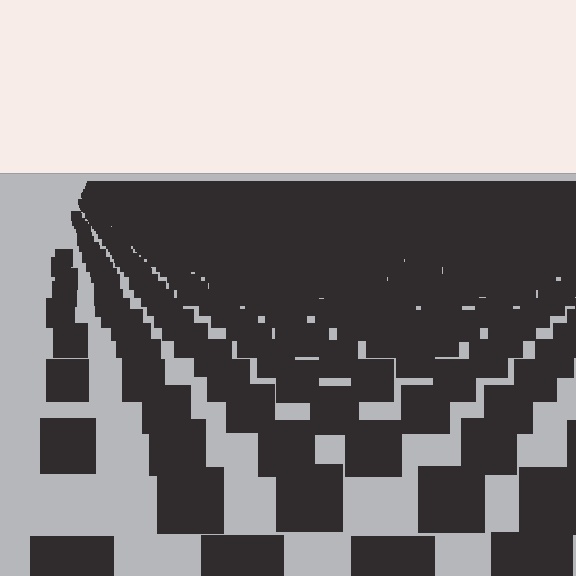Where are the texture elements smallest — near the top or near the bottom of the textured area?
Near the top.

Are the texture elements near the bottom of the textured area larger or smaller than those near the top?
Larger. Near the bottom, elements are closer to the viewer and appear at a bigger on-screen size.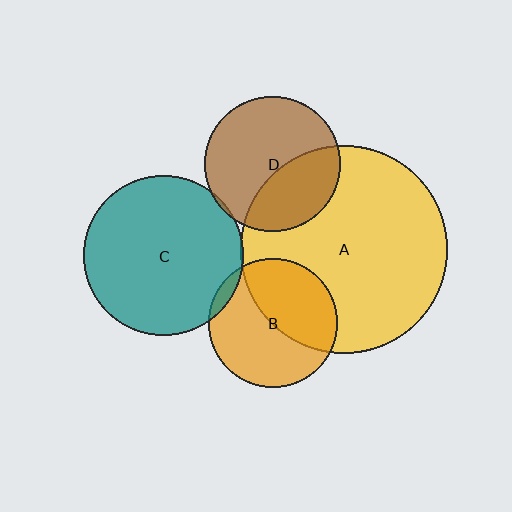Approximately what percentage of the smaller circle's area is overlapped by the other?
Approximately 5%.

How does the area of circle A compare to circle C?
Approximately 1.7 times.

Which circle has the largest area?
Circle A (yellow).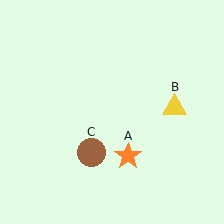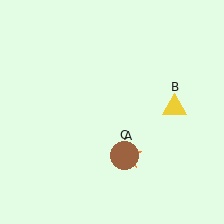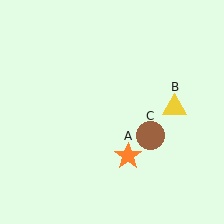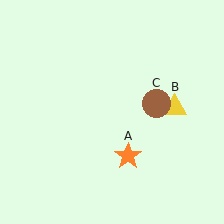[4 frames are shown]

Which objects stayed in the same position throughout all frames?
Orange star (object A) and yellow triangle (object B) remained stationary.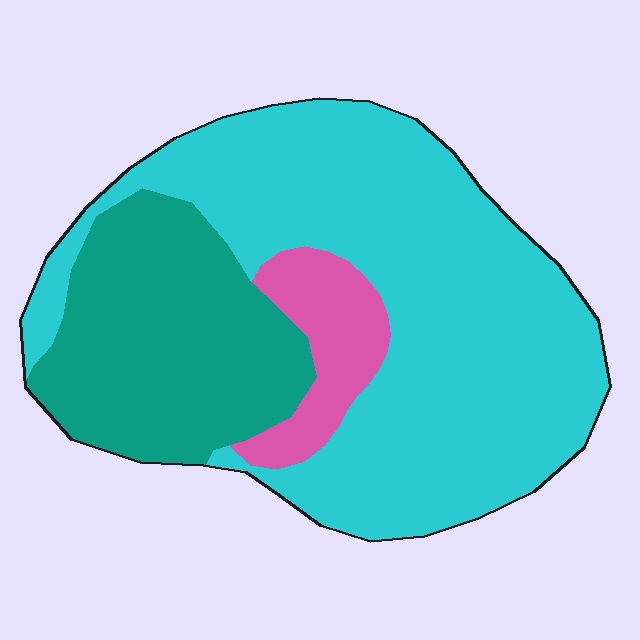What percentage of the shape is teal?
Teal takes up about one quarter (1/4) of the shape.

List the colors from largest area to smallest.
From largest to smallest: cyan, teal, pink.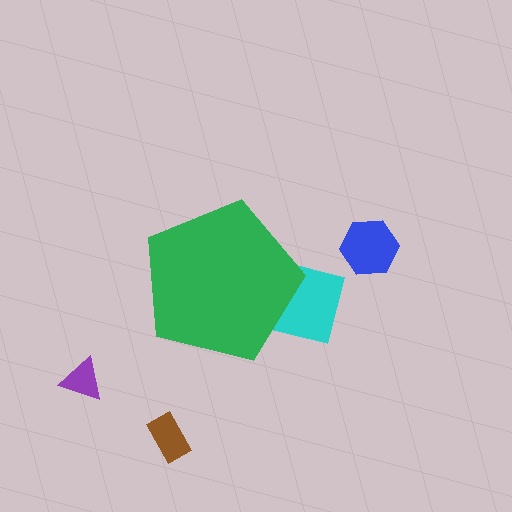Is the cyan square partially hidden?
Yes, the cyan square is partially hidden behind the green pentagon.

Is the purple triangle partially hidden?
No, the purple triangle is fully visible.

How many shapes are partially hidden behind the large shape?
1 shape is partially hidden.